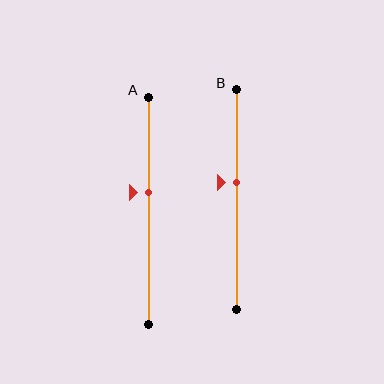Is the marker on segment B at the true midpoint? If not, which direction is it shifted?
No, the marker on segment B is shifted upward by about 8% of the segment length.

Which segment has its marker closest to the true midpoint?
Segment B has its marker closest to the true midpoint.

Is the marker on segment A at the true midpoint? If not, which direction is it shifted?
No, the marker on segment A is shifted upward by about 8% of the segment length.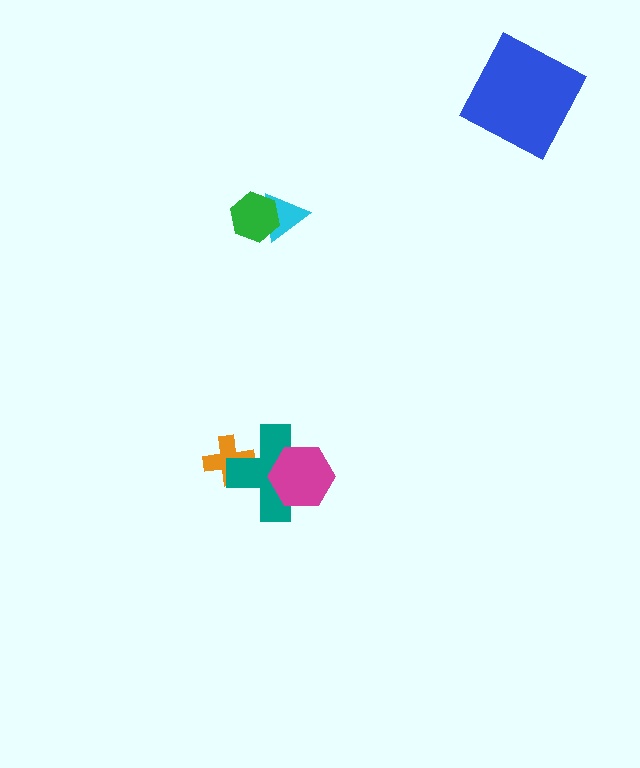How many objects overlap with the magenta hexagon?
1 object overlaps with the magenta hexagon.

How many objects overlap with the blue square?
0 objects overlap with the blue square.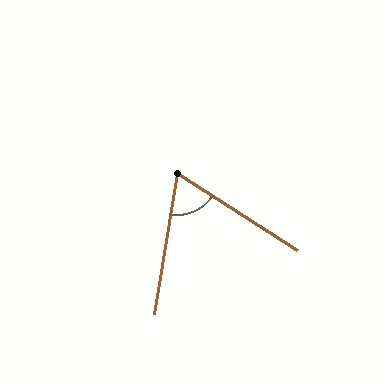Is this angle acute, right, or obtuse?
It is acute.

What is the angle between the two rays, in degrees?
Approximately 66 degrees.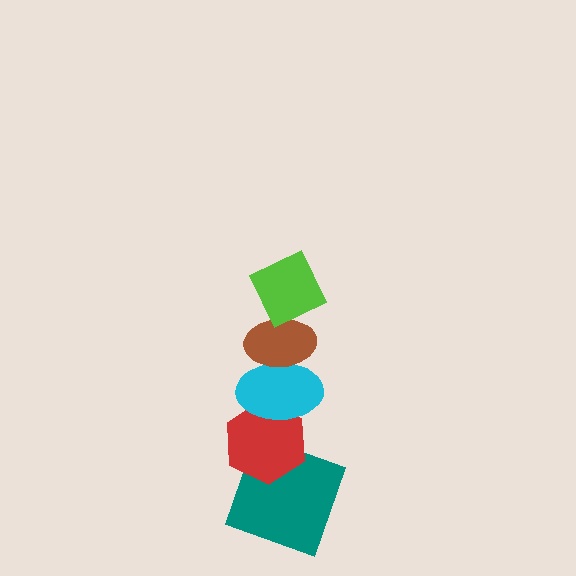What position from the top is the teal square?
The teal square is 5th from the top.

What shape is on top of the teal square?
The red hexagon is on top of the teal square.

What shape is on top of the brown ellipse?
The lime diamond is on top of the brown ellipse.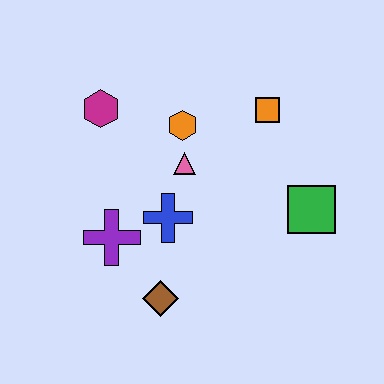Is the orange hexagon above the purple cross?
Yes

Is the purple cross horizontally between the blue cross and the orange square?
No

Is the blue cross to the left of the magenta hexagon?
No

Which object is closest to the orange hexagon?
The pink triangle is closest to the orange hexagon.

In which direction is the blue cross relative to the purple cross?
The blue cross is to the right of the purple cross.